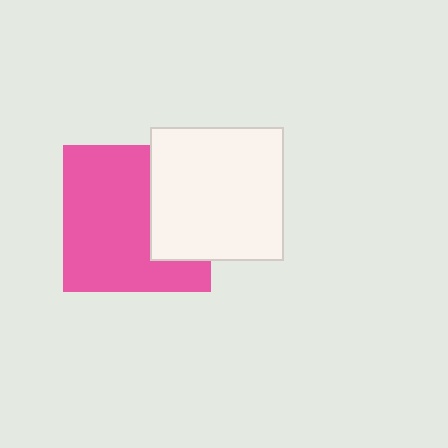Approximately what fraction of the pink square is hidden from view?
Roughly 33% of the pink square is hidden behind the white square.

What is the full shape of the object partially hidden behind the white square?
The partially hidden object is a pink square.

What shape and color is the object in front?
The object in front is a white square.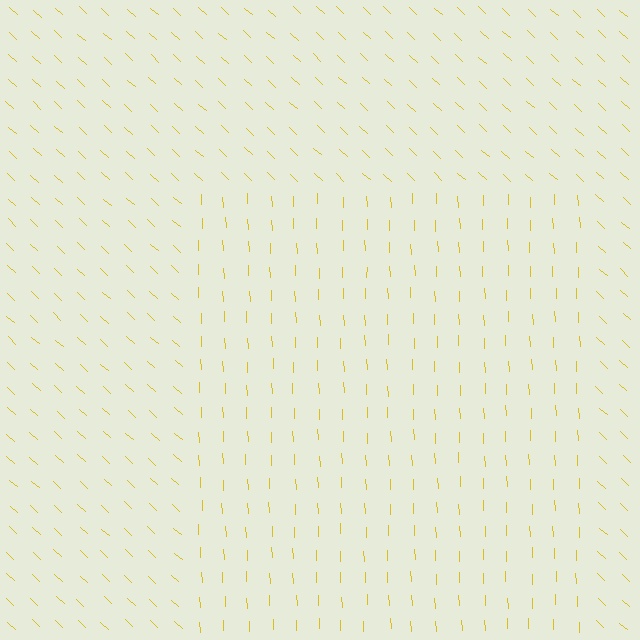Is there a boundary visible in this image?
Yes, there is a texture boundary formed by a change in line orientation.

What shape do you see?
I see a rectangle.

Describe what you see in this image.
The image is filled with small yellow line segments. A rectangle region in the image has lines oriented differently from the surrounding lines, creating a visible texture boundary.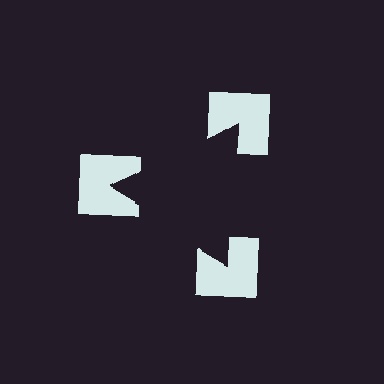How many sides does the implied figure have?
3 sides.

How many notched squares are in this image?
There are 3 — one at each vertex of the illusory triangle.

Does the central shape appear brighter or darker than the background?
It typically appears slightly darker than the background, even though no actual brightness change is drawn.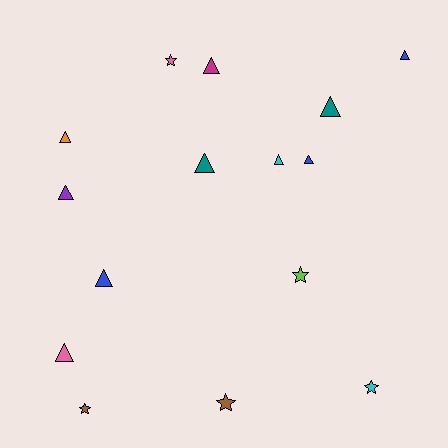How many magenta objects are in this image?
There is 1 magenta object.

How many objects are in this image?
There are 15 objects.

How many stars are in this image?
There are 5 stars.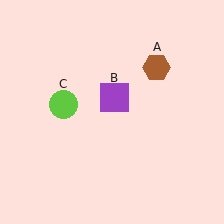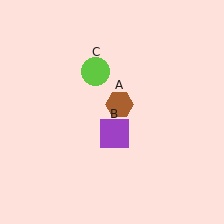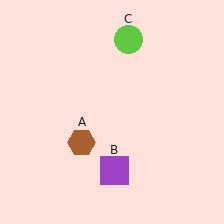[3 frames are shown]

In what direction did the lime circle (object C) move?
The lime circle (object C) moved up and to the right.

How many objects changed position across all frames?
3 objects changed position: brown hexagon (object A), purple square (object B), lime circle (object C).